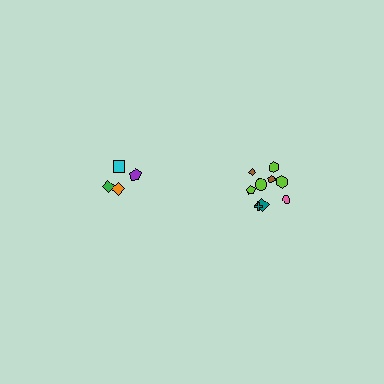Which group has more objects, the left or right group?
The right group.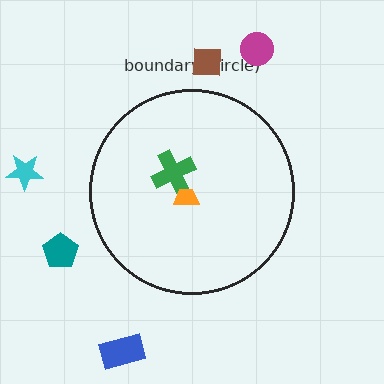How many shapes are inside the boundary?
2 inside, 5 outside.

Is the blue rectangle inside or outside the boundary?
Outside.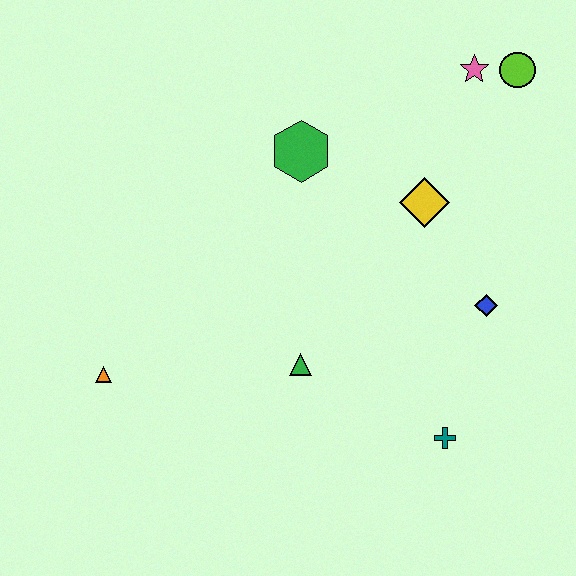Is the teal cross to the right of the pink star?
No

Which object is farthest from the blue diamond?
The orange triangle is farthest from the blue diamond.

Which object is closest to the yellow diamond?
The blue diamond is closest to the yellow diamond.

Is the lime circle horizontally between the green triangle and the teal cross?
No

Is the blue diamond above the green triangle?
Yes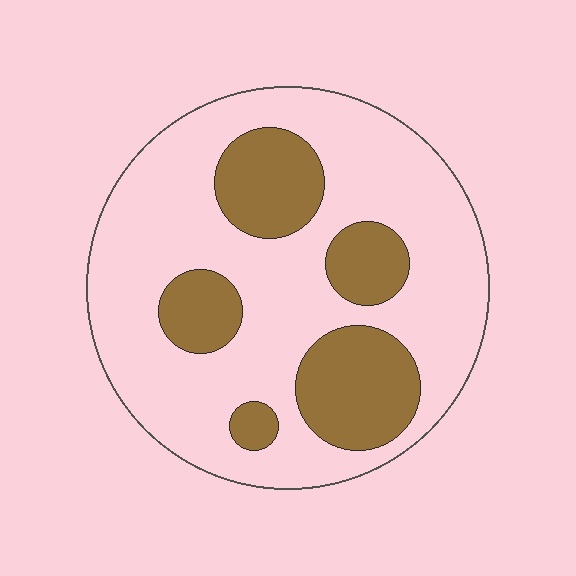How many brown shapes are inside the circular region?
5.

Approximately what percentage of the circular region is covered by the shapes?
Approximately 30%.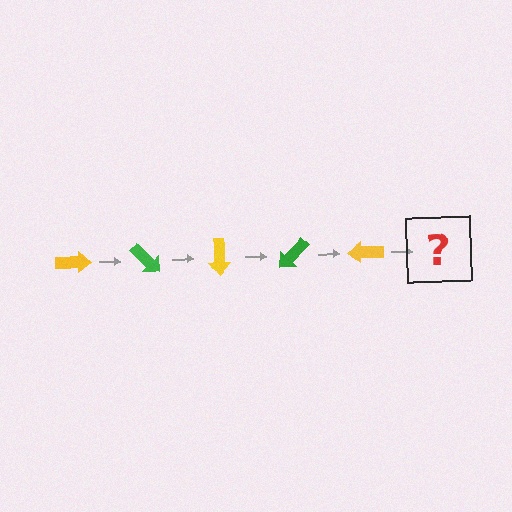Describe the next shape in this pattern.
It should be a green arrow, rotated 225 degrees from the start.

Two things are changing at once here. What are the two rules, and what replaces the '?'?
The two rules are that it rotates 45 degrees each step and the color cycles through yellow and green. The '?' should be a green arrow, rotated 225 degrees from the start.